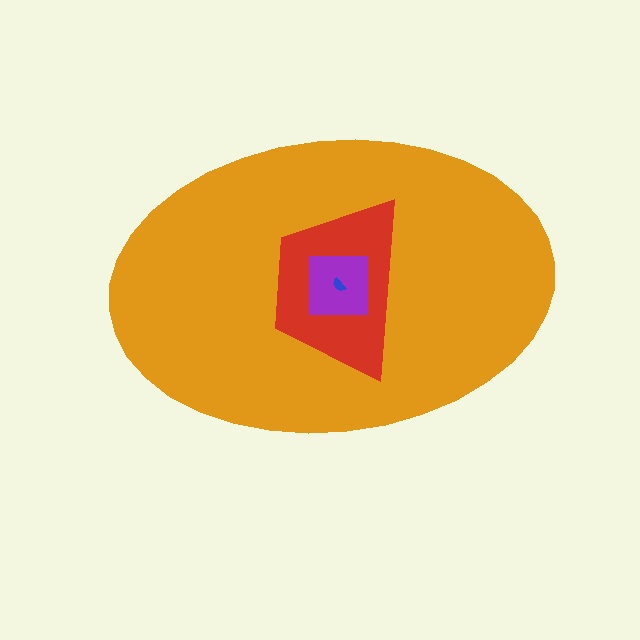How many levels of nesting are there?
4.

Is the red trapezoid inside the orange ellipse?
Yes.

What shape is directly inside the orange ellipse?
The red trapezoid.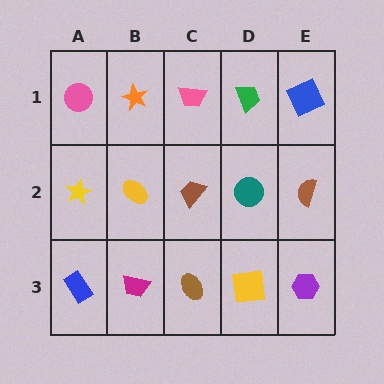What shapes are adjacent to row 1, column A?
A yellow star (row 2, column A), an orange star (row 1, column B).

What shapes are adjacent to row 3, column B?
A yellow ellipse (row 2, column B), a blue rectangle (row 3, column A), a brown ellipse (row 3, column C).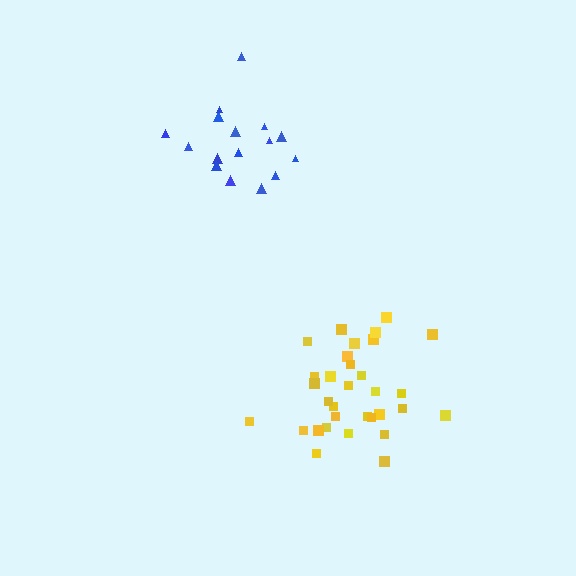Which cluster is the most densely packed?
Yellow.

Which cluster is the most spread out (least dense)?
Blue.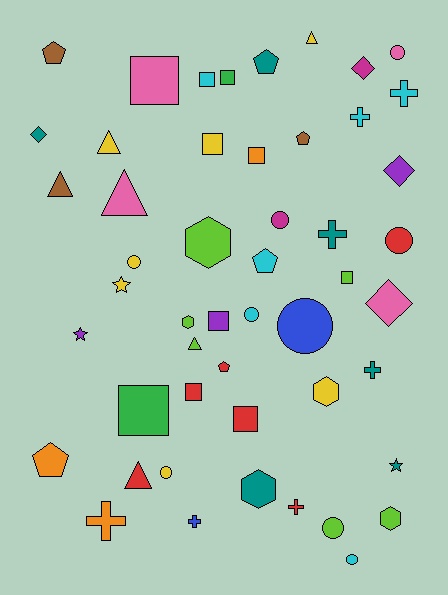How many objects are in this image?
There are 50 objects.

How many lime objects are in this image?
There are 6 lime objects.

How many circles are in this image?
There are 9 circles.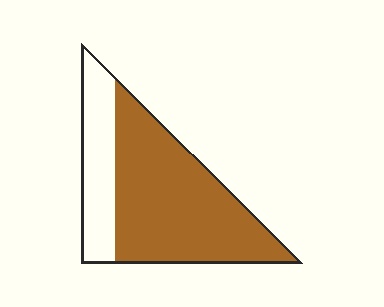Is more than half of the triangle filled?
Yes.